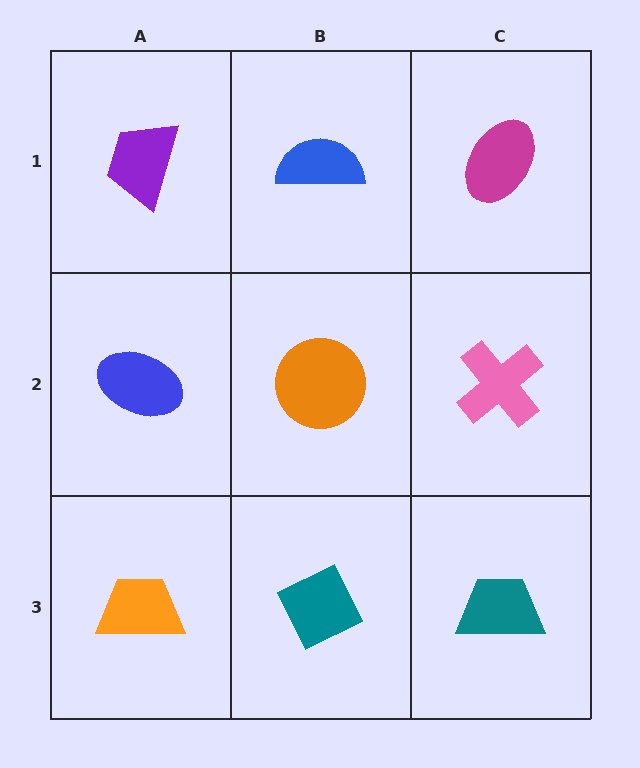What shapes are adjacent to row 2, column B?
A blue semicircle (row 1, column B), a teal diamond (row 3, column B), a blue ellipse (row 2, column A), a pink cross (row 2, column C).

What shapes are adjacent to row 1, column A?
A blue ellipse (row 2, column A), a blue semicircle (row 1, column B).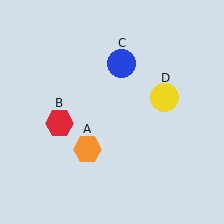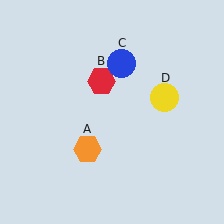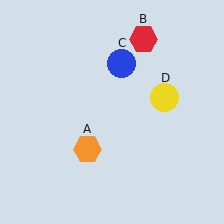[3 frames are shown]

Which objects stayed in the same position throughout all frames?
Orange hexagon (object A) and blue circle (object C) and yellow circle (object D) remained stationary.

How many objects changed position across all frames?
1 object changed position: red hexagon (object B).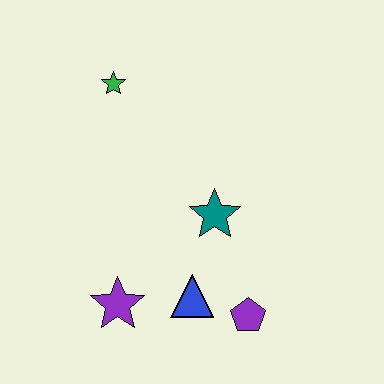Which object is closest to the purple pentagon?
The blue triangle is closest to the purple pentagon.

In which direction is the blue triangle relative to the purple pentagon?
The blue triangle is to the left of the purple pentagon.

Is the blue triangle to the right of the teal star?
No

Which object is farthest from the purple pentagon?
The green star is farthest from the purple pentagon.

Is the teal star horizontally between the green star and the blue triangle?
No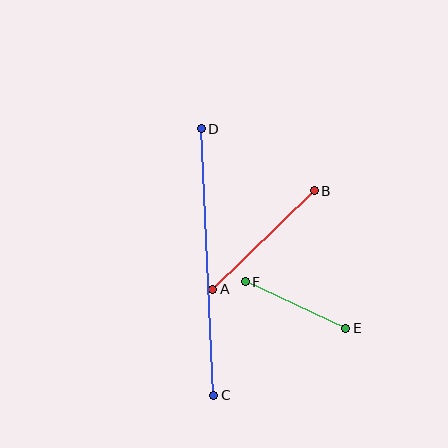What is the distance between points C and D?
The distance is approximately 267 pixels.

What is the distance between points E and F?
The distance is approximately 111 pixels.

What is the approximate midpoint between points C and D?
The midpoint is at approximately (208, 262) pixels.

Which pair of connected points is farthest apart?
Points C and D are farthest apart.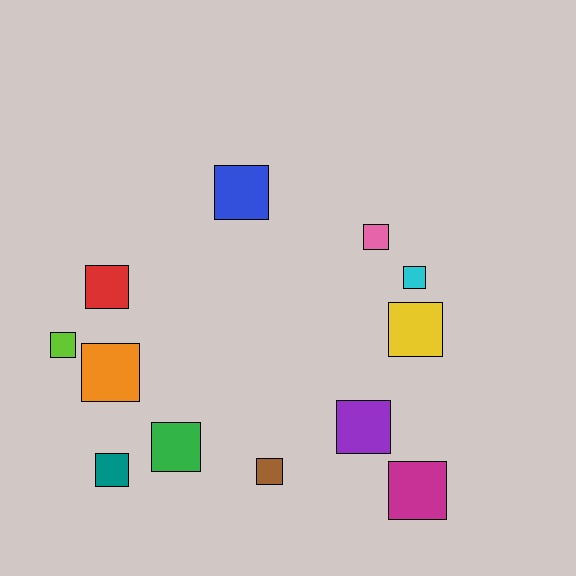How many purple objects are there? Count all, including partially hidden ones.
There is 1 purple object.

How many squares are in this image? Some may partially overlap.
There are 12 squares.